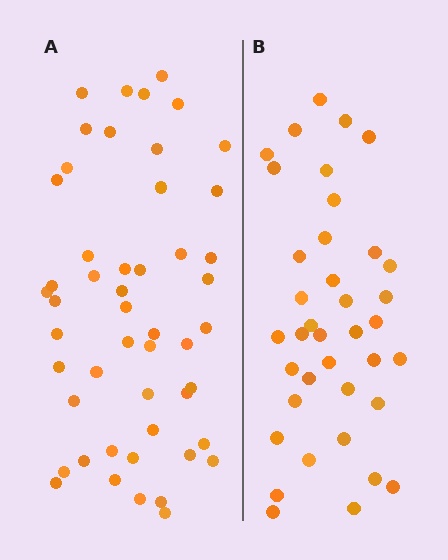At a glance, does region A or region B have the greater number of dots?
Region A (the left region) has more dots.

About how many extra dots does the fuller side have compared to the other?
Region A has roughly 12 or so more dots than region B.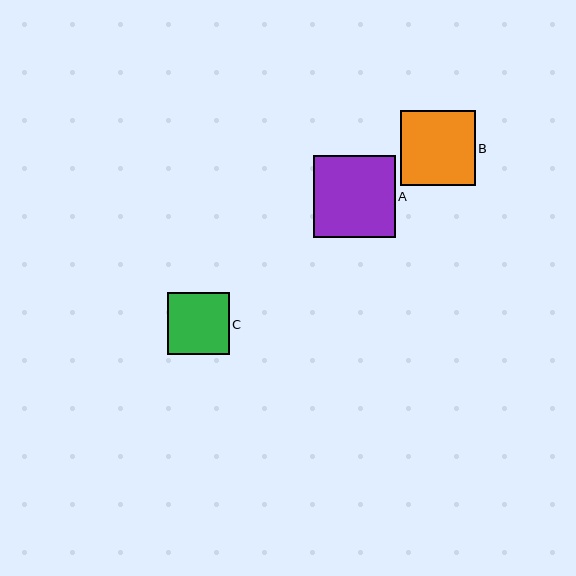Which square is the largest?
Square A is the largest with a size of approximately 82 pixels.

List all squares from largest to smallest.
From largest to smallest: A, B, C.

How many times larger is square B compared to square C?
Square B is approximately 1.2 times the size of square C.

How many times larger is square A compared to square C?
Square A is approximately 1.3 times the size of square C.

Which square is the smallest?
Square C is the smallest with a size of approximately 62 pixels.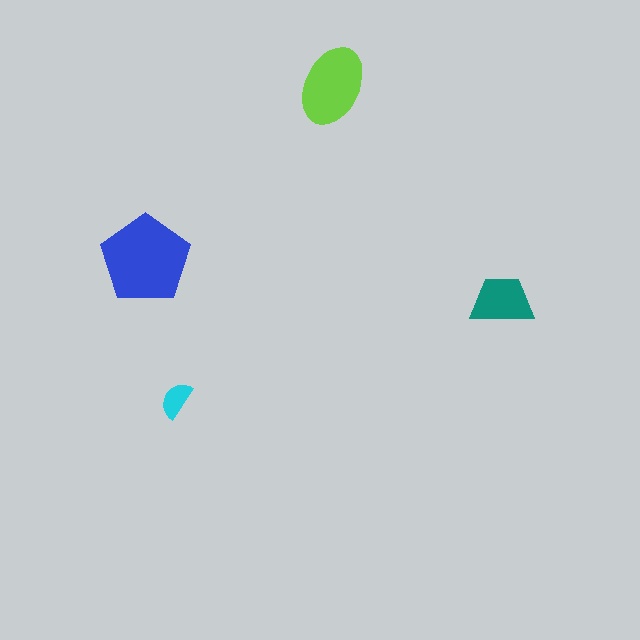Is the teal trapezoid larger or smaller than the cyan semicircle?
Larger.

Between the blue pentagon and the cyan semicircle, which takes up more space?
The blue pentagon.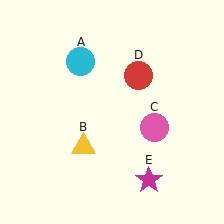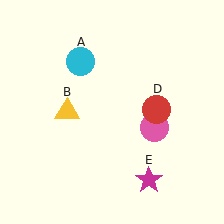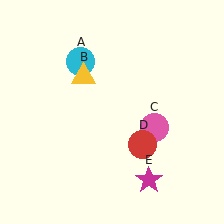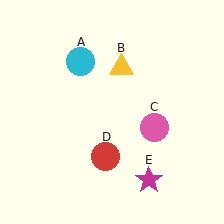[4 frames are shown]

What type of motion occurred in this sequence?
The yellow triangle (object B), red circle (object D) rotated clockwise around the center of the scene.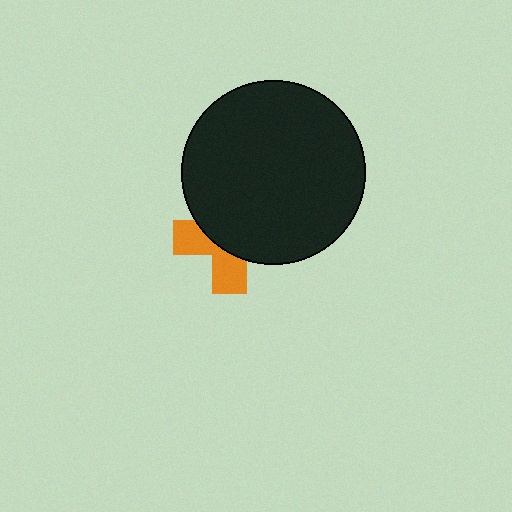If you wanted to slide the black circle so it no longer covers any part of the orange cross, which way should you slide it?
Slide it up — that is the most direct way to separate the two shapes.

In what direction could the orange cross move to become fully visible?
The orange cross could move down. That would shift it out from behind the black circle entirely.